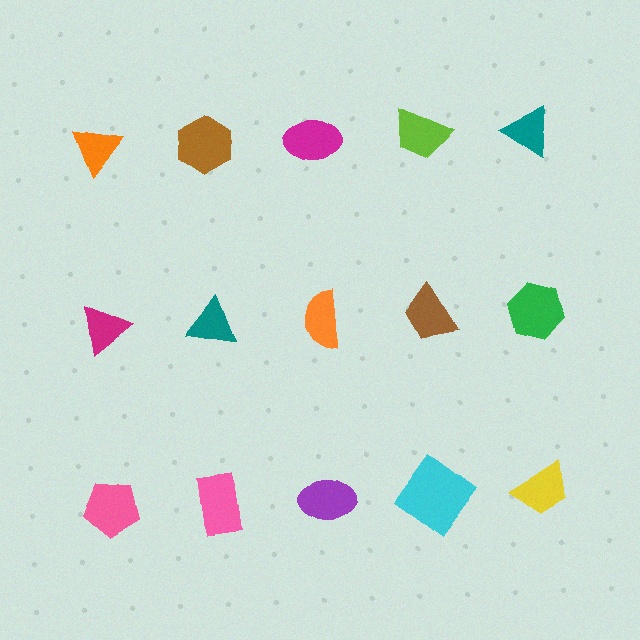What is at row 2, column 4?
A brown trapezoid.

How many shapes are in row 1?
5 shapes.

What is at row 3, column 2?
A pink rectangle.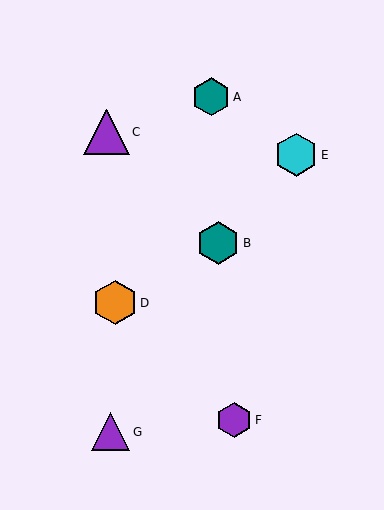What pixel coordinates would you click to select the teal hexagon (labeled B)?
Click at (218, 243) to select the teal hexagon B.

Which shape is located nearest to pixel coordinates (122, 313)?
The orange hexagon (labeled D) at (115, 303) is nearest to that location.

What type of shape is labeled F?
Shape F is a purple hexagon.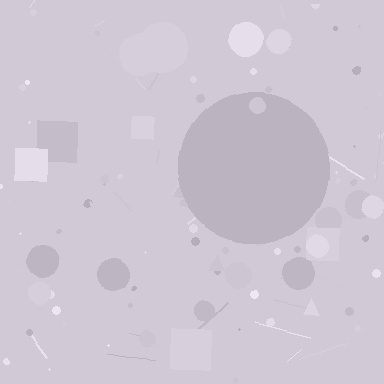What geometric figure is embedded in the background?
A circle is embedded in the background.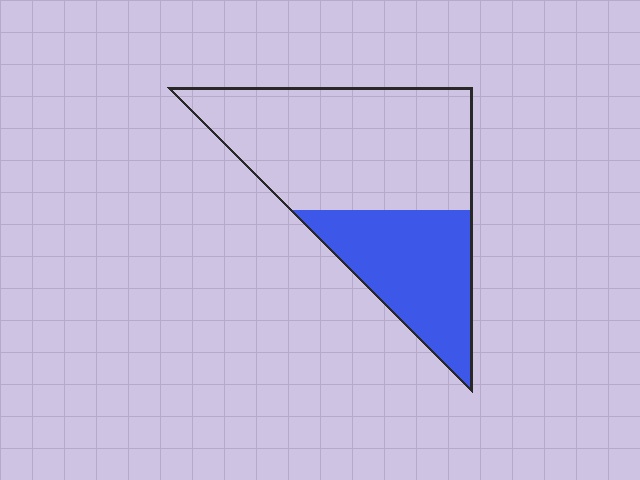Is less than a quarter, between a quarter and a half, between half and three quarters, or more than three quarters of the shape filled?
Between a quarter and a half.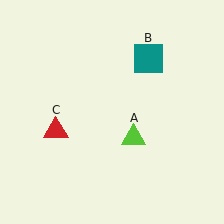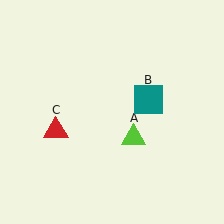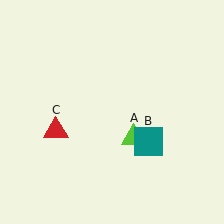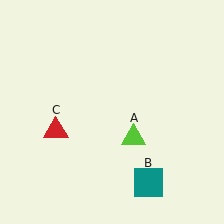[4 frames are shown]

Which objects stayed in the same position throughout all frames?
Lime triangle (object A) and red triangle (object C) remained stationary.